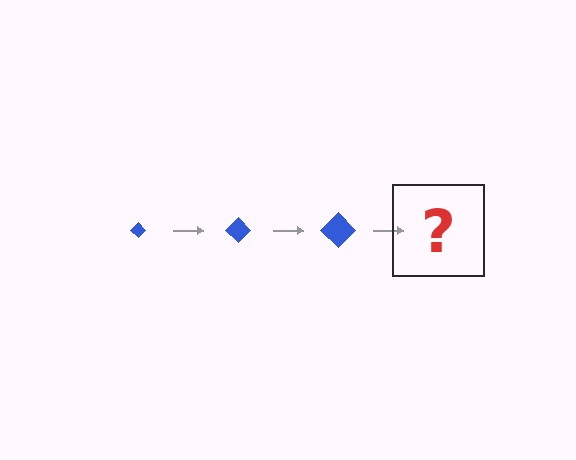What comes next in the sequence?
The next element should be a blue diamond, larger than the previous one.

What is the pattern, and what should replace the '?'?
The pattern is that the diamond gets progressively larger each step. The '?' should be a blue diamond, larger than the previous one.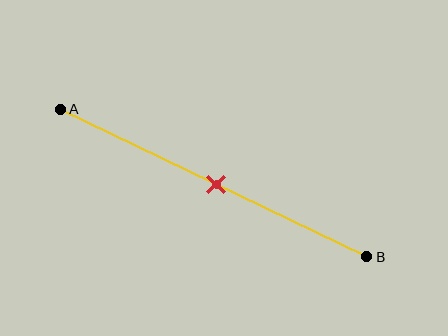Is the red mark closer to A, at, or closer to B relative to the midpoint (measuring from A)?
The red mark is approximately at the midpoint of segment AB.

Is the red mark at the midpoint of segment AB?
Yes, the mark is approximately at the midpoint.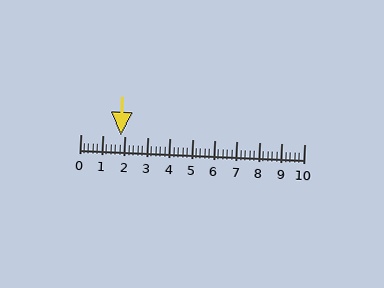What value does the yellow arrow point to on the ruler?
The yellow arrow points to approximately 1.8.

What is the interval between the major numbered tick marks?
The major tick marks are spaced 1 units apart.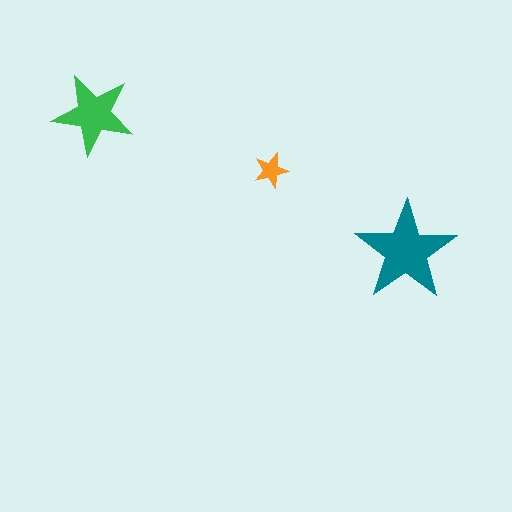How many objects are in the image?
There are 3 objects in the image.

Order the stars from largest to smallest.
the teal one, the green one, the orange one.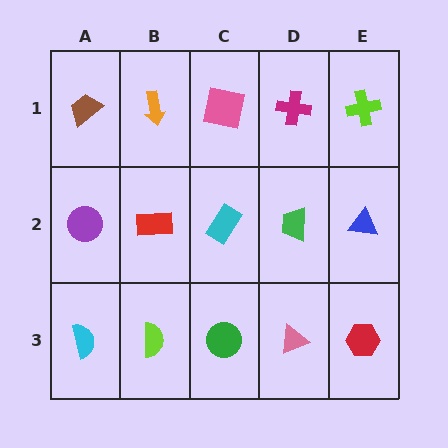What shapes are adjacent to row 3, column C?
A cyan rectangle (row 2, column C), a lime semicircle (row 3, column B), a pink triangle (row 3, column D).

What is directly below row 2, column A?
A cyan semicircle.